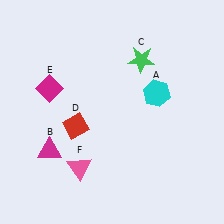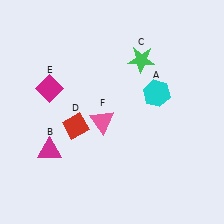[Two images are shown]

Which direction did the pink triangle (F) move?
The pink triangle (F) moved up.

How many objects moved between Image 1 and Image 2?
1 object moved between the two images.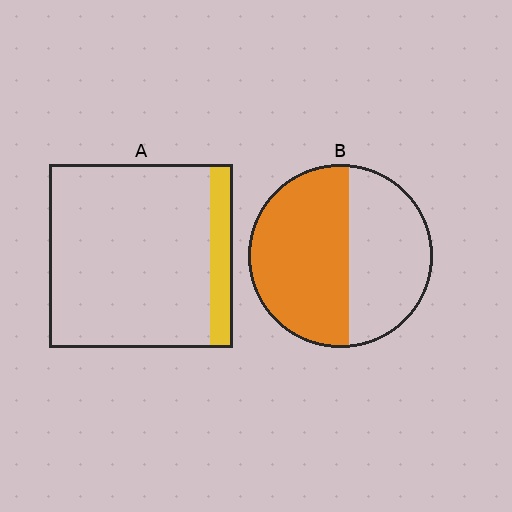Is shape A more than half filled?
No.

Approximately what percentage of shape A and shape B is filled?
A is approximately 10% and B is approximately 55%.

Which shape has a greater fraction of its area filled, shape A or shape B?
Shape B.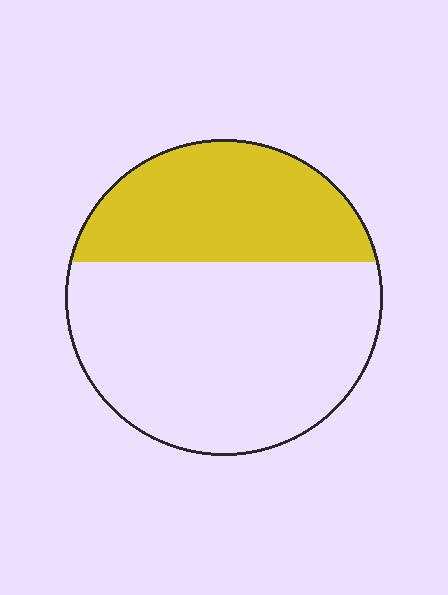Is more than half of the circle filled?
No.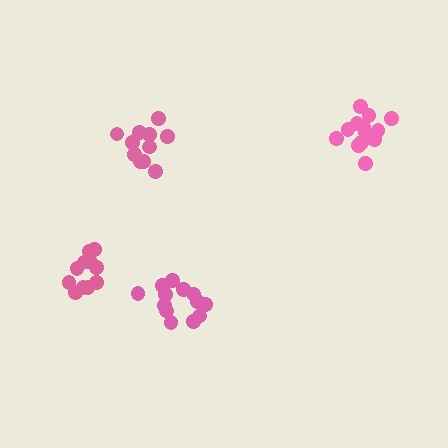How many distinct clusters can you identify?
There are 4 distinct clusters.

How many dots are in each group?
Group 1: 12 dots, Group 2: 13 dots, Group 3: 13 dots, Group 4: 11 dots (49 total).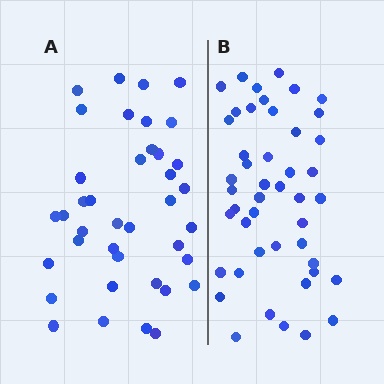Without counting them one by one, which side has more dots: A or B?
Region B (the right region) has more dots.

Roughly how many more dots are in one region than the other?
Region B has roughly 8 or so more dots than region A.